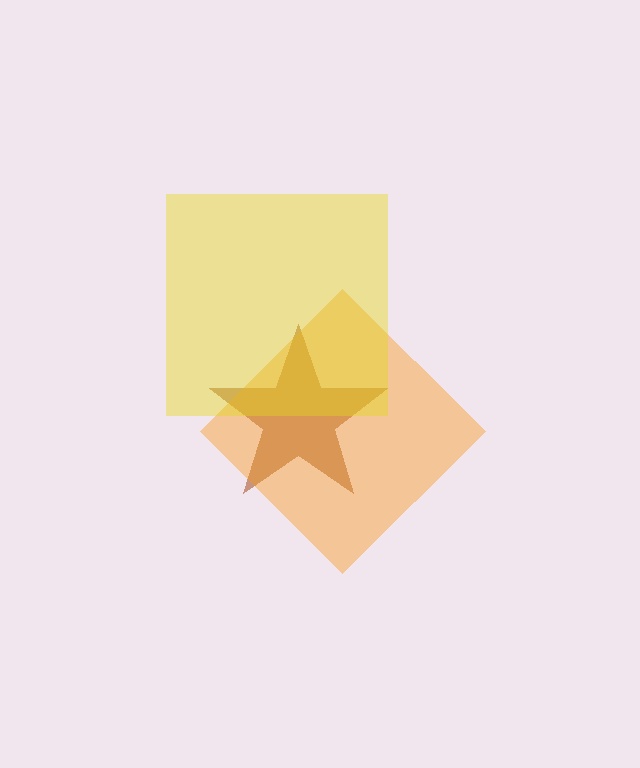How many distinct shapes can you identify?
There are 3 distinct shapes: a brown star, an orange diamond, a yellow square.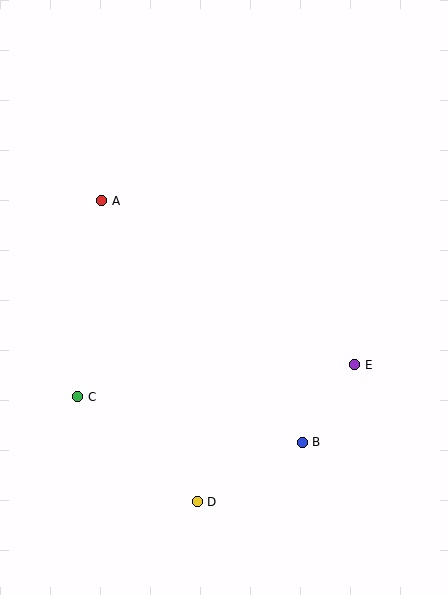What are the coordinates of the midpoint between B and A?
The midpoint between B and A is at (202, 321).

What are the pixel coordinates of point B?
Point B is at (302, 442).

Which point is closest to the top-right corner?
Point E is closest to the top-right corner.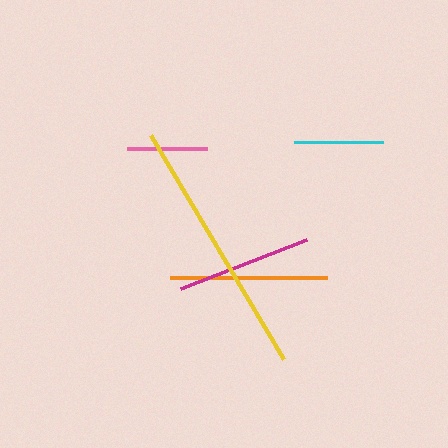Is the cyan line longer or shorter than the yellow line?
The yellow line is longer than the cyan line.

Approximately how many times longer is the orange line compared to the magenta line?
The orange line is approximately 1.2 times the length of the magenta line.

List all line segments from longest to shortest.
From longest to shortest: yellow, orange, magenta, cyan, pink.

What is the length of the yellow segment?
The yellow segment is approximately 261 pixels long.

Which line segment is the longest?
The yellow line is the longest at approximately 261 pixels.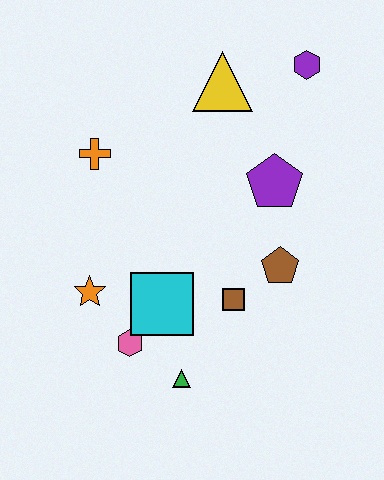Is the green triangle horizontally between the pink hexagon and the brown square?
Yes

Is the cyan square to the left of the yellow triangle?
Yes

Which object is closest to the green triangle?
The pink hexagon is closest to the green triangle.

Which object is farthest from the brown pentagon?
The orange cross is farthest from the brown pentagon.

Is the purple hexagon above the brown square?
Yes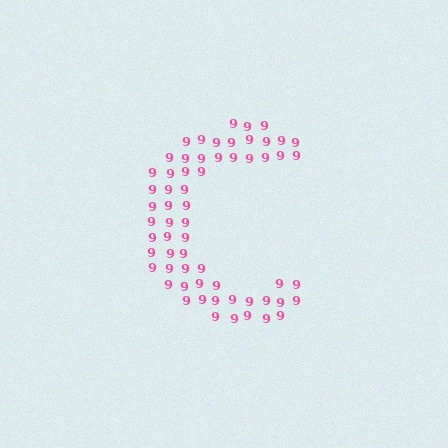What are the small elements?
The small elements are digit 9's.